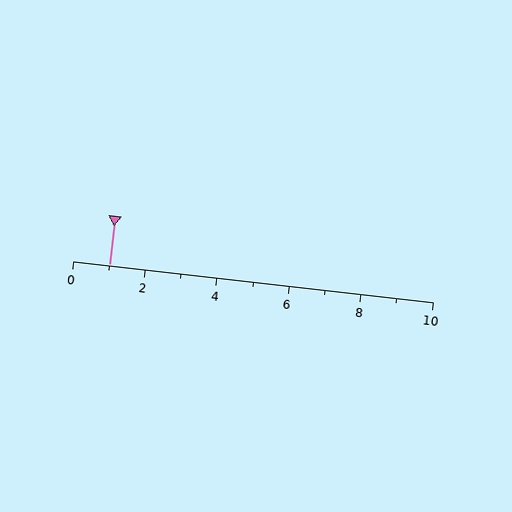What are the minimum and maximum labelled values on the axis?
The axis runs from 0 to 10.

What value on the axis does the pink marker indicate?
The marker indicates approximately 1.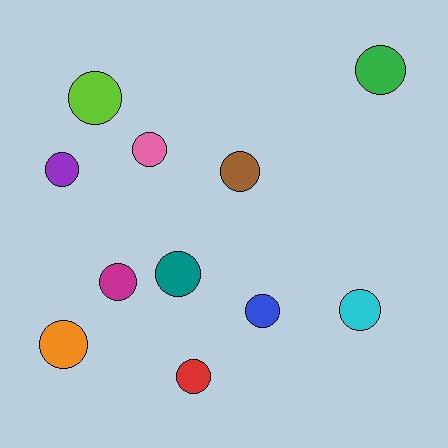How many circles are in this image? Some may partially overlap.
There are 11 circles.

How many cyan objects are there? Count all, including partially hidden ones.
There is 1 cyan object.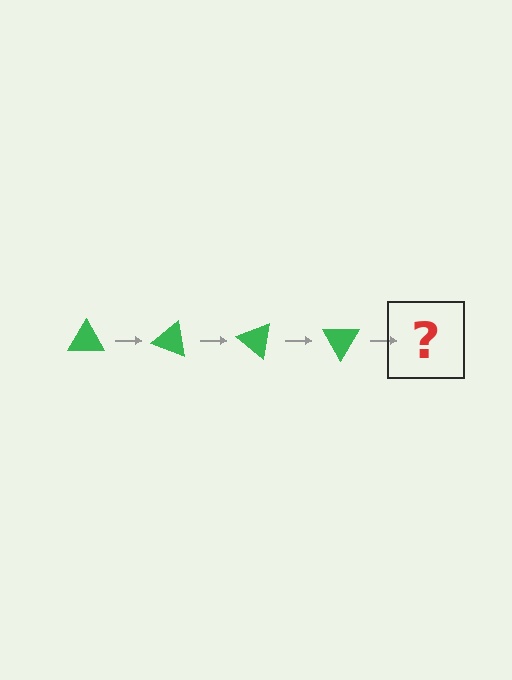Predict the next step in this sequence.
The next step is a green triangle rotated 80 degrees.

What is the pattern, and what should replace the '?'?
The pattern is that the triangle rotates 20 degrees each step. The '?' should be a green triangle rotated 80 degrees.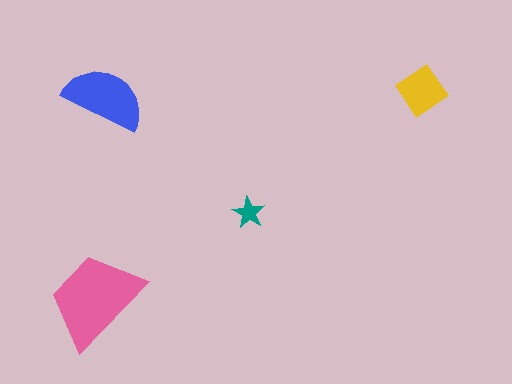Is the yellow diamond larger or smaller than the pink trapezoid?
Smaller.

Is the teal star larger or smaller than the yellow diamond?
Smaller.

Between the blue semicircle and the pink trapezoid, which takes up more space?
The pink trapezoid.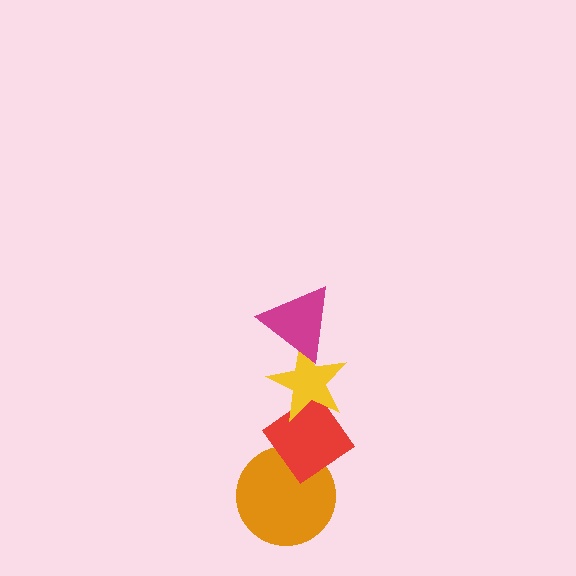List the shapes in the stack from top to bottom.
From top to bottom: the magenta triangle, the yellow star, the red diamond, the orange circle.